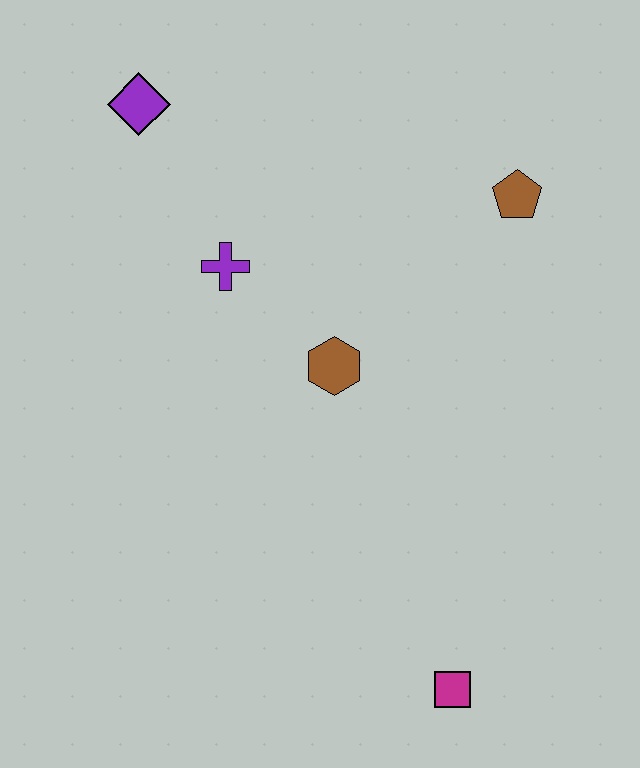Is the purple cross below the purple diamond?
Yes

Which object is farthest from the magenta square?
The purple diamond is farthest from the magenta square.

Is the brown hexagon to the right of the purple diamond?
Yes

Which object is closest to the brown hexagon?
The purple cross is closest to the brown hexagon.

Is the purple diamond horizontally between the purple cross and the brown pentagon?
No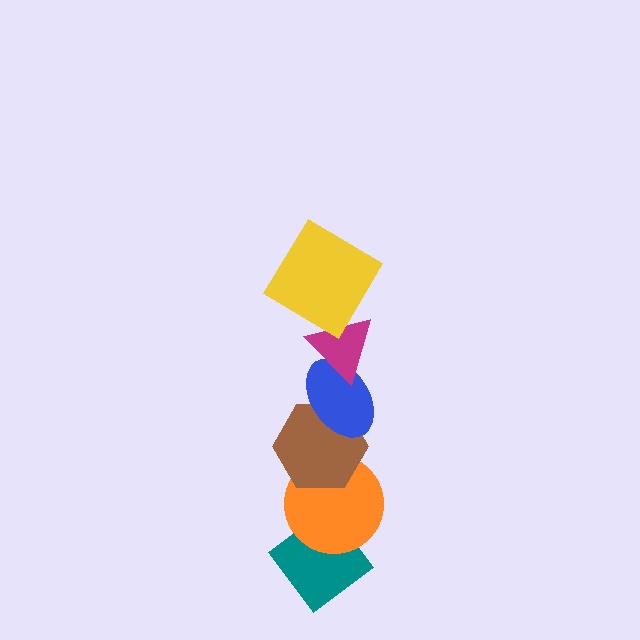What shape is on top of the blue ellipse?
The magenta triangle is on top of the blue ellipse.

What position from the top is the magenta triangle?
The magenta triangle is 2nd from the top.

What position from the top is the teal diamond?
The teal diamond is 6th from the top.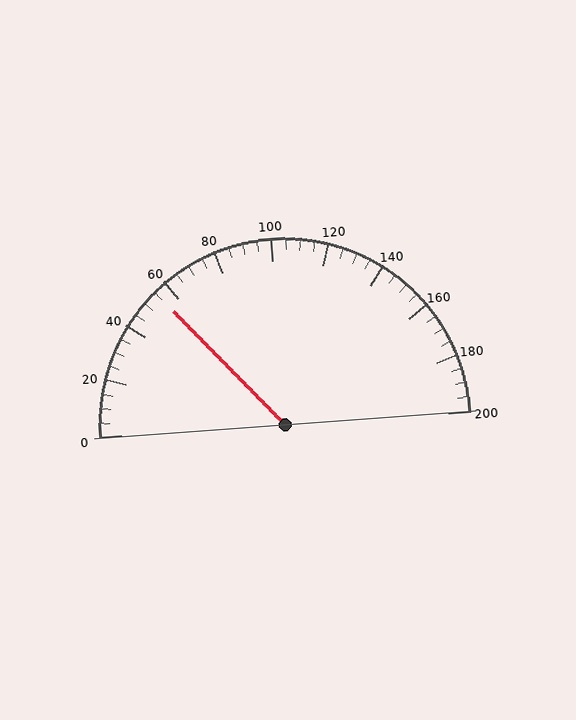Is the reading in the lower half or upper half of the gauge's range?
The reading is in the lower half of the range (0 to 200).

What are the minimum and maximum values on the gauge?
The gauge ranges from 0 to 200.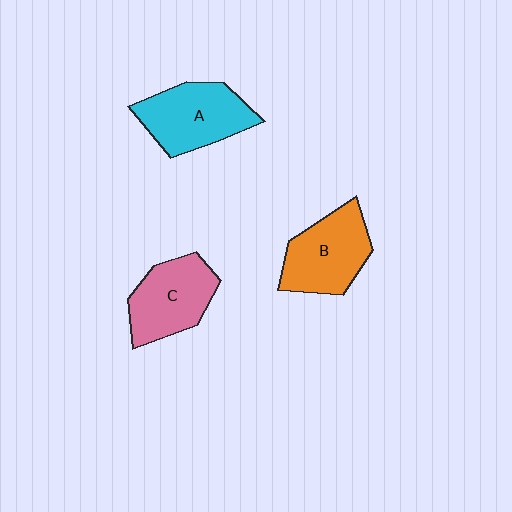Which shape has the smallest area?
Shape C (pink).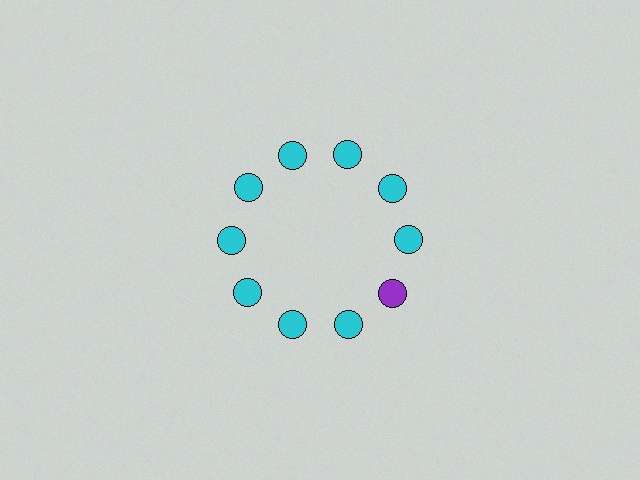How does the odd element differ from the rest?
It has a different color: purple instead of cyan.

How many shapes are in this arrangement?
There are 10 shapes arranged in a ring pattern.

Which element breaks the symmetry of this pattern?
The purple circle at roughly the 4 o'clock position breaks the symmetry. All other shapes are cyan circles.